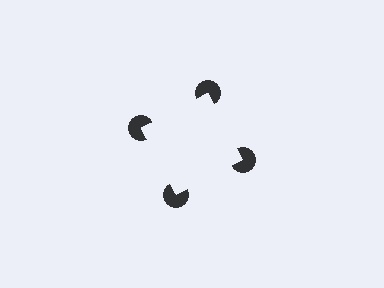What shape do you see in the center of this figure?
An illusory square — its edges are inferred from the aligned wedge cuts in the pac-man discs, not physically drawn.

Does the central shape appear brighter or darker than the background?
It typically appears slightly brighter than the background, even though no actual brightness change is drawn.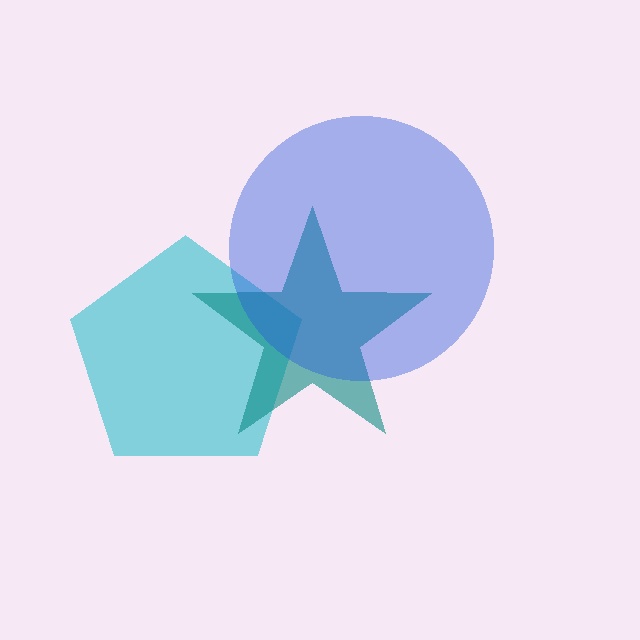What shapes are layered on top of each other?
The layered shapes are: a cyan pentagon, a teal star, a blue circle.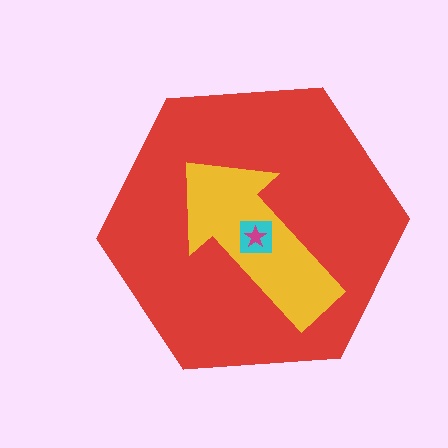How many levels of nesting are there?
4.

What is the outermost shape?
The red hexagon.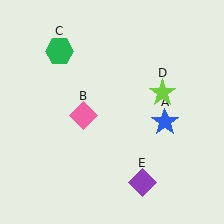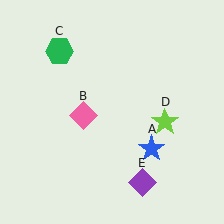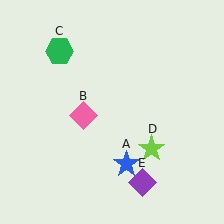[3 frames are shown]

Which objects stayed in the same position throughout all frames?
Pink diamond (object B) and green hexagon (object C) and purple diamond (object E) remained stationary.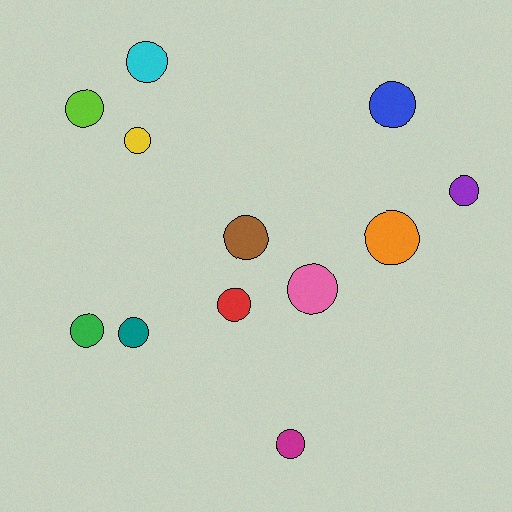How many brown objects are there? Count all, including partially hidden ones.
There is 1 brown object.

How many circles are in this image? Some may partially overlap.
There are 12 circles.